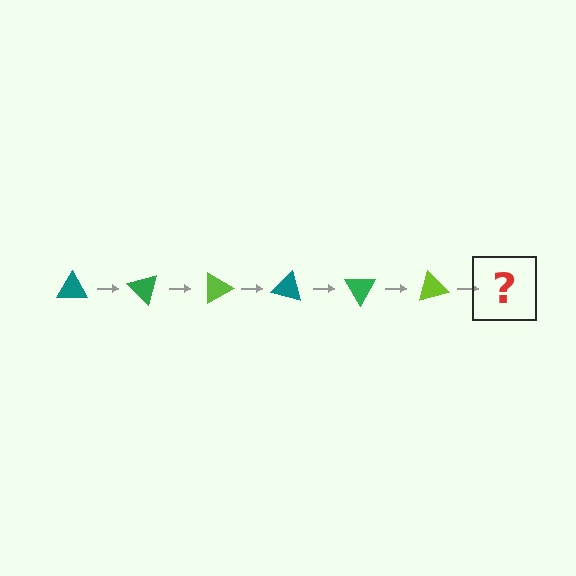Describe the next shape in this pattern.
It should be a teal triangle, rotated 270 degrees from the start.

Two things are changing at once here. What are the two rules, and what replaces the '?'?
The two rules are that it rotates 45 degrees each step and the color cycles through teal, green, and lime. The '?' should be a teal triangle, rotated 270 degrees from the start.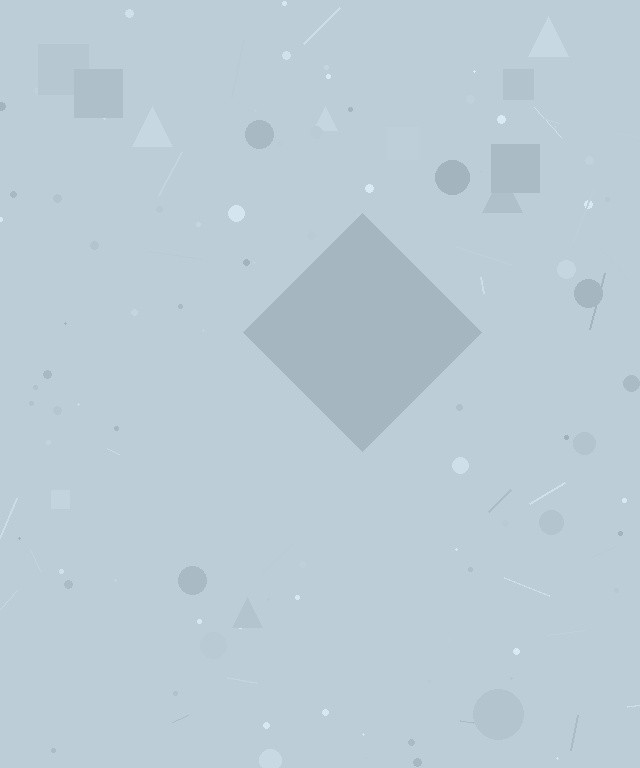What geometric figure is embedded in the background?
A diamond is embedded in the background.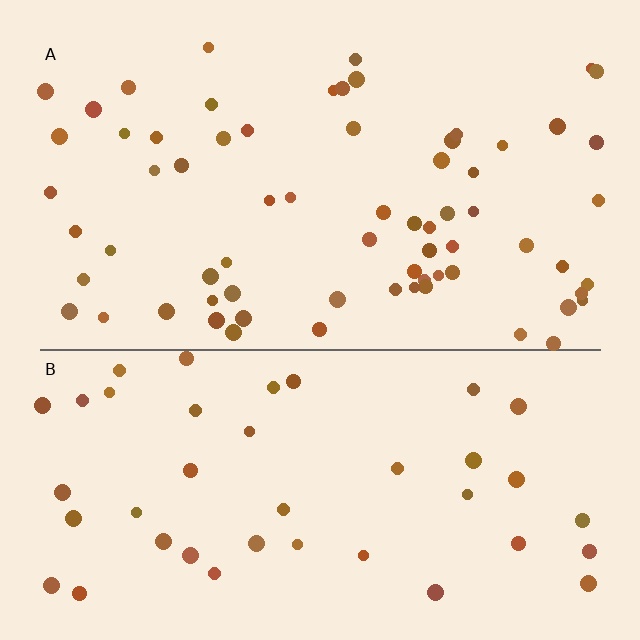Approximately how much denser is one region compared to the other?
Approximately 1.7× — region A over region B.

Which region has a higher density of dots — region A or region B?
A (the top).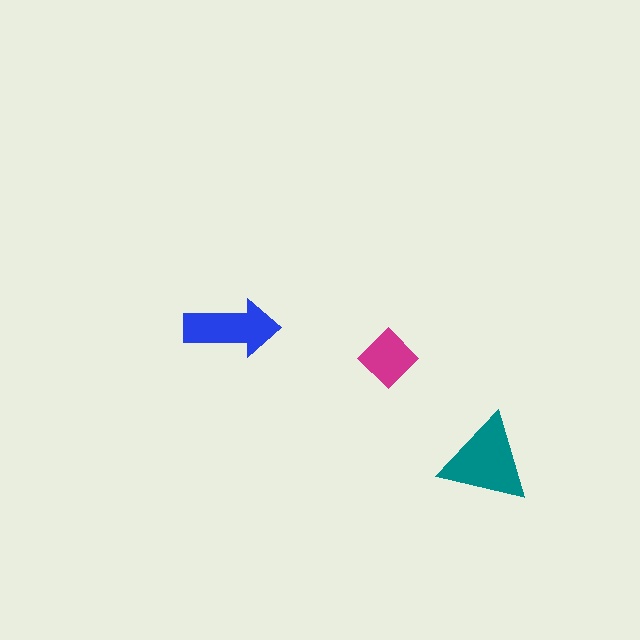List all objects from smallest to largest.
The magenta diamond, the blue arrow, the teal triangle.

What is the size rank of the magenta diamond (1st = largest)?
3rd.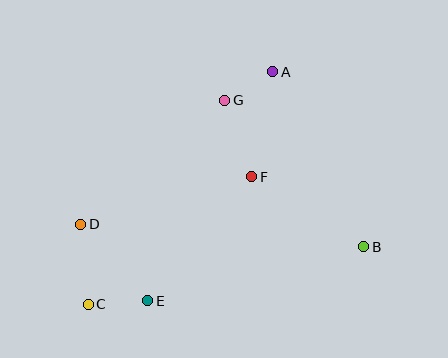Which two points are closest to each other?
Points A and G are closest to each other.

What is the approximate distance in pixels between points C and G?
The distance between C and G is approximately 245 pixels.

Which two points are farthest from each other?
Points A and C are farthest from each other.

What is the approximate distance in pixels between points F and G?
The distance between F and G is approximately 81 pixels.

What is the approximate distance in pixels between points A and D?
The distance between A and D is approximately 245 pixels.